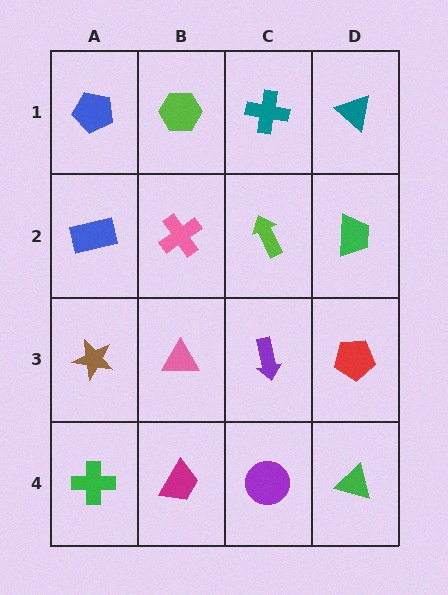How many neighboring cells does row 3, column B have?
4.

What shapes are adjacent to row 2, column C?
A teal cross (row 1, column C), a purple arrow (row 3, column C), a pink cross (row 2, column B), a green trapezoid (row 2, column D).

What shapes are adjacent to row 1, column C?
A lime arrow (row 2, column C), a lime hexagon (row 1, column B), a teal triangle (row 1, column D).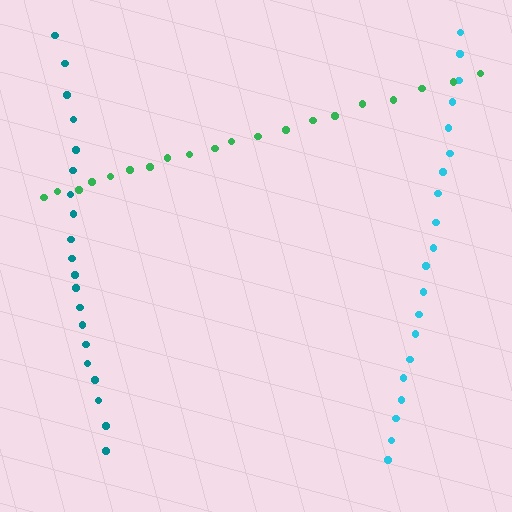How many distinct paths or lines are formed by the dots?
There are 3 distinct paths.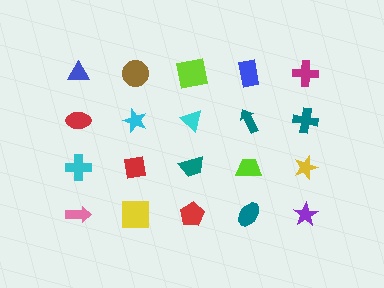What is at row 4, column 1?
A pink arrow.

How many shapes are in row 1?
5 shapes.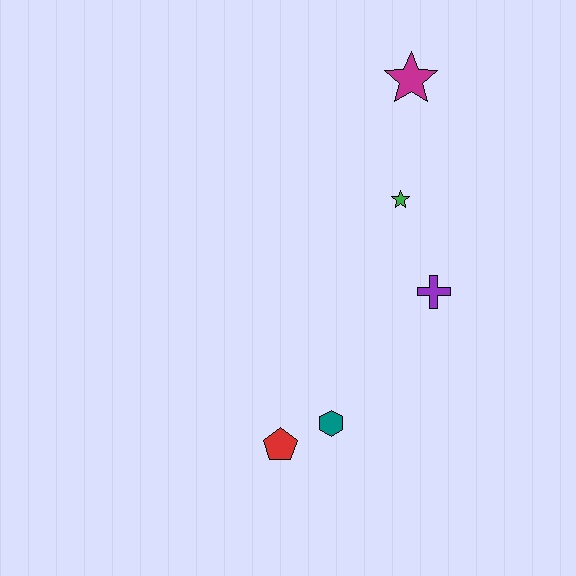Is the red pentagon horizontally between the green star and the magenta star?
No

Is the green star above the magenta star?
No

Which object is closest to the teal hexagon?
The red pentagon is closest to the teal hexagon.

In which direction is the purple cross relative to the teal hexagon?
The purple cross is above the teal hexagon.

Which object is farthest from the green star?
The red pentagon is farthest from the green star.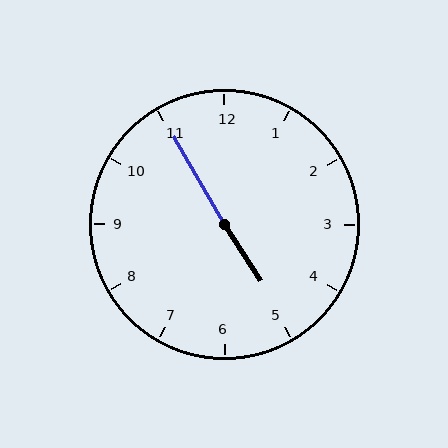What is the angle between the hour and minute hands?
Approximately 178 degrees.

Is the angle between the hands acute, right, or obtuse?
It is obtuse.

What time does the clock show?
4:55.